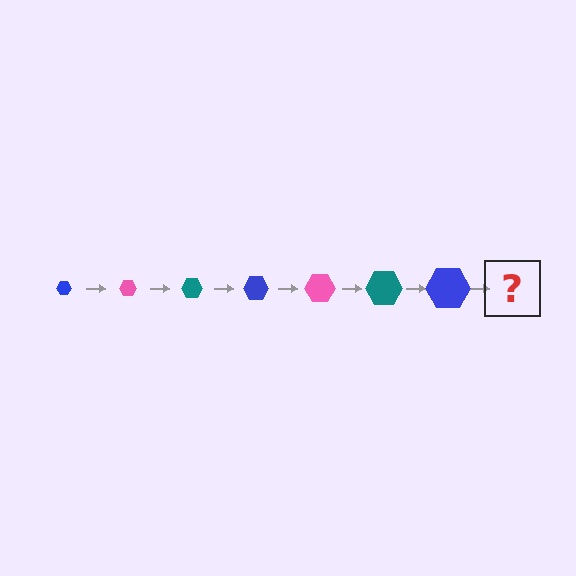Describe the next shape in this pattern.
It should be a pink hexagon, larger than the previous one.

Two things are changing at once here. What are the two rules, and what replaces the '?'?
The two rules are that the hexagon grows larger each step and the color cycles through blue, pink, and teal. The '?' should be a pink hexagon, larger than the previous one.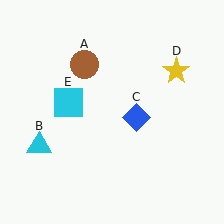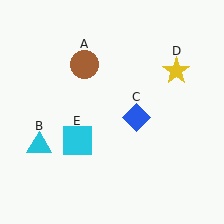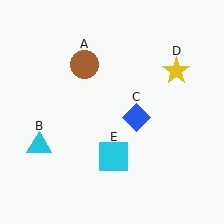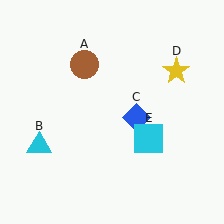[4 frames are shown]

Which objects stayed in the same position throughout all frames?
Brown circle (object A) and cyan triangle (object B) and blue diamond (object C) and yellow star (object D) remained stationary.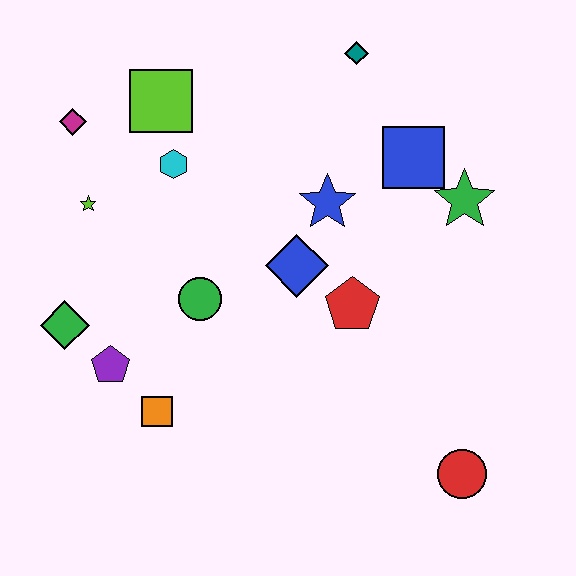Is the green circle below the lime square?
Yes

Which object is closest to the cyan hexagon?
The lime square is closest to the cyan hexagon.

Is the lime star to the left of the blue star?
Yes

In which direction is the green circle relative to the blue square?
The green circle is to the left of the blue square.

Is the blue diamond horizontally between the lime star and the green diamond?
No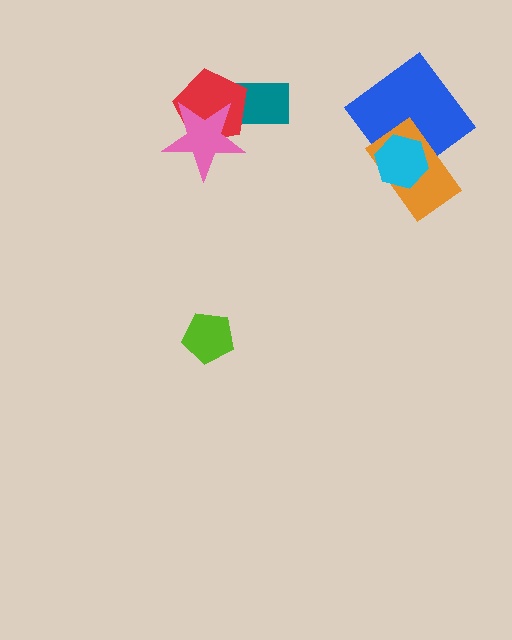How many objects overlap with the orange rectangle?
2 objects overlap with the orange rectangle.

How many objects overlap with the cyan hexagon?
2 objects overlap with the cyan hexagon.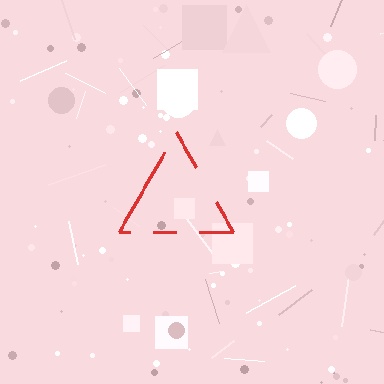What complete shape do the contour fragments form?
The contour fragments form a triangle.